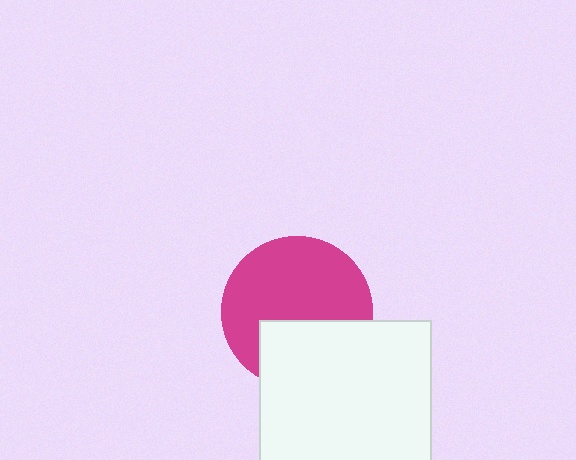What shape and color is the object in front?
The object in front is a white square.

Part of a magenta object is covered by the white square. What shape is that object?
It is a circle.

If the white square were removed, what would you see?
You would see the complete magenta circle.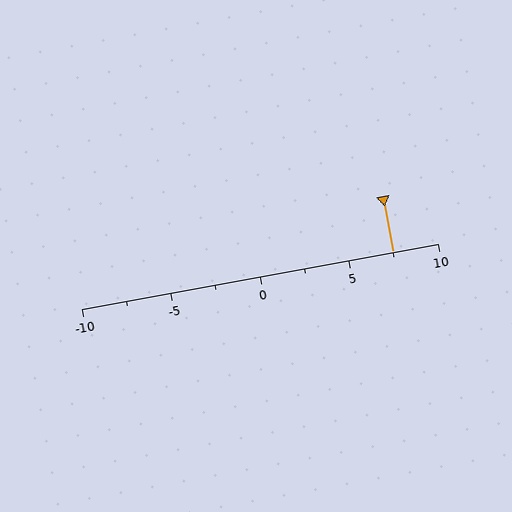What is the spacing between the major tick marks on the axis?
The major ticks are spaced 5 apart.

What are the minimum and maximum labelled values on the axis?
The axis runs from -10 to 10.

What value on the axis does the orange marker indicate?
The marker indicates approximately 7.5.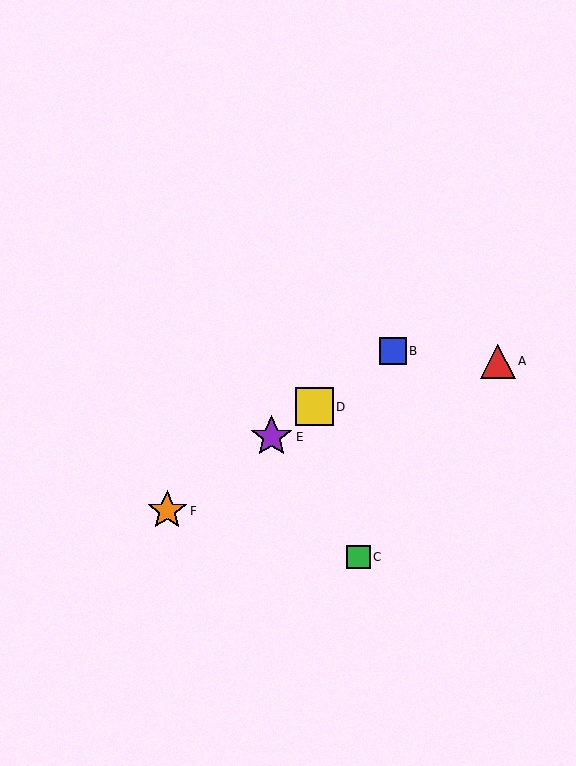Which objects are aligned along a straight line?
Objects B, D, E, F are aligned along a straight line.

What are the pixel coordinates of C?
Object C is at (358, 557).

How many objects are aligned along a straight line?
4 objects (B, D, E, F) are aligned along a straight line.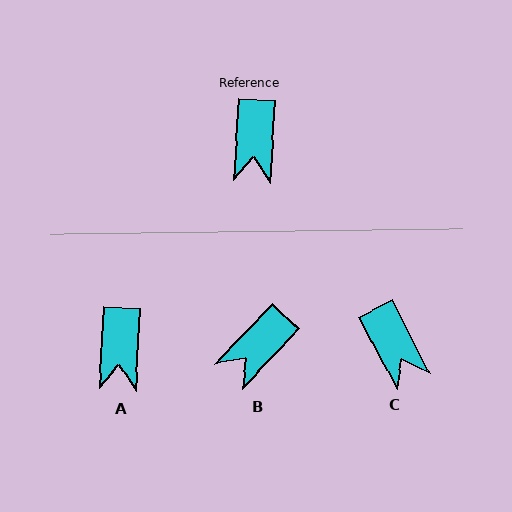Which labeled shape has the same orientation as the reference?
A.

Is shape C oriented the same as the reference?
No, it is off by about 31 degrees.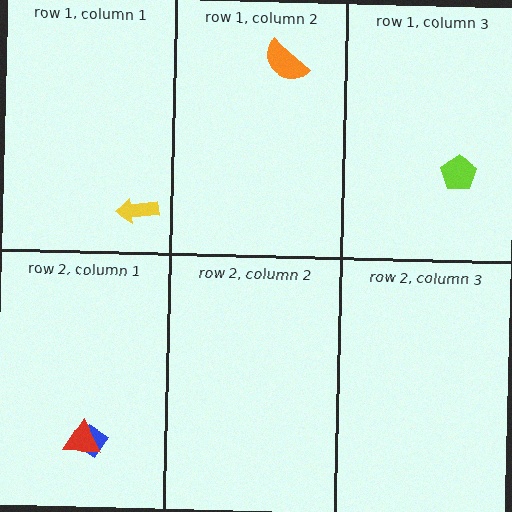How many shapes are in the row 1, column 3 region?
1.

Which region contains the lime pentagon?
The row 1, column 3 region.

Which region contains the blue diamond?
The row 2, column 1 region.